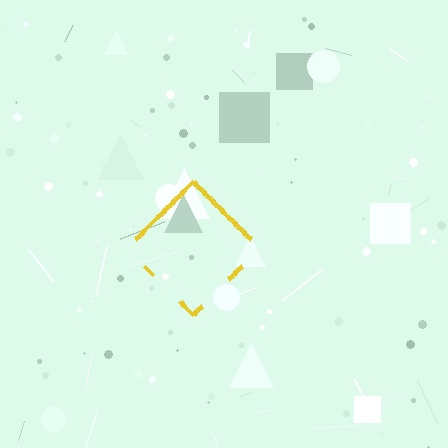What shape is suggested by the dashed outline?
The dashed outline suggests a diamond.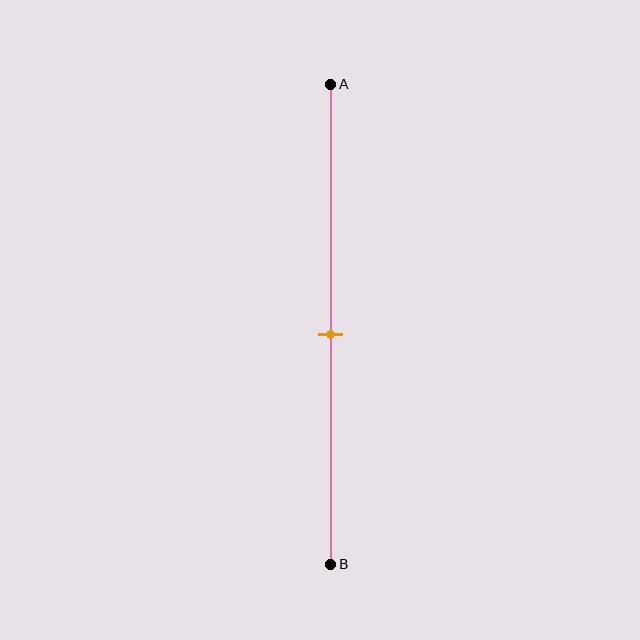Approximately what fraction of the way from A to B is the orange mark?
The orange mark is approximately 50% of the way from A to B.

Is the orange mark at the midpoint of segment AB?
Yes, the mark is approximately at the midpoint.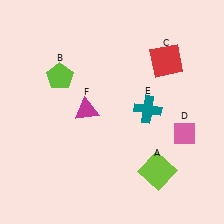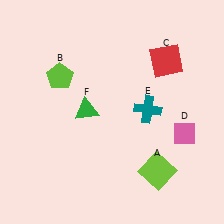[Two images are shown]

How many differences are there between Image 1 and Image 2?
There is 1 difference between the two images.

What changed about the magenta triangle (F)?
In Image 1, F is magenta. In Image 2, it changed to green.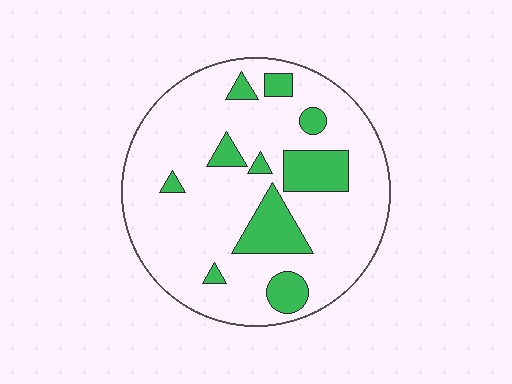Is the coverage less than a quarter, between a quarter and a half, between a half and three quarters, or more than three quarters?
Less than a quarter.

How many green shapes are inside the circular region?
10.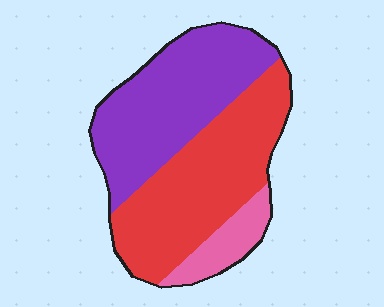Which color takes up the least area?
Pink, at roughly 10%.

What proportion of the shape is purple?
Purple covers 43% of the shape.